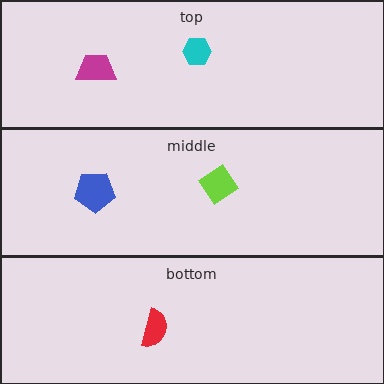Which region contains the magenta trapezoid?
The top region.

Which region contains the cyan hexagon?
The top region.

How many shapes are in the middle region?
2.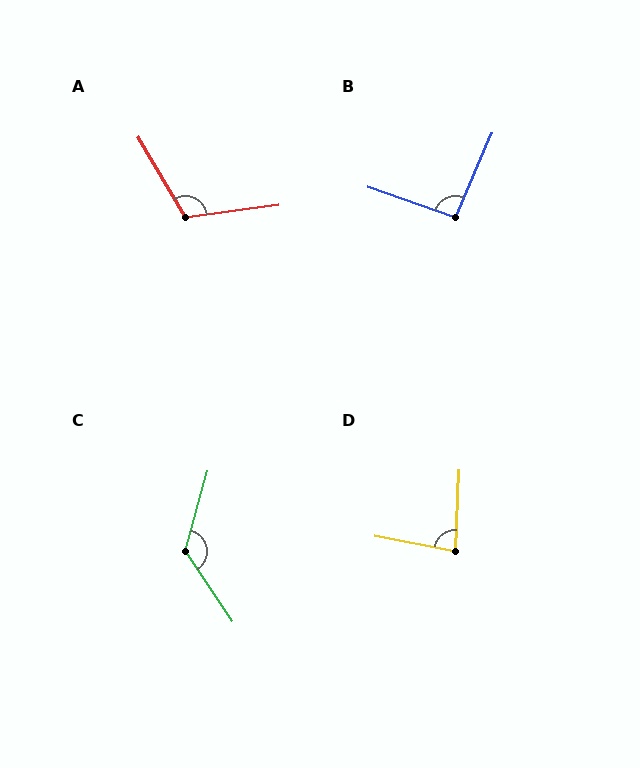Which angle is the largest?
C, at approximately 130 degrees.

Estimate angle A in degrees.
Approximately 113 degrees.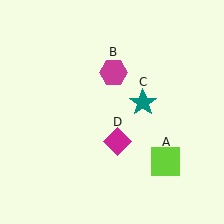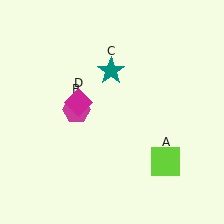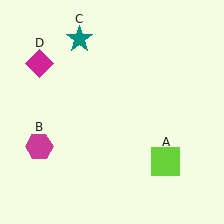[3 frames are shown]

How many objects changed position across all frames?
3 objects changed position: magenta hexagon (object B), teal star (object C), magenta diamond (object D).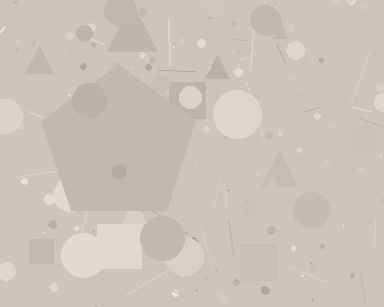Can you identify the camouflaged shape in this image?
The camouflaged shape is a pentagon.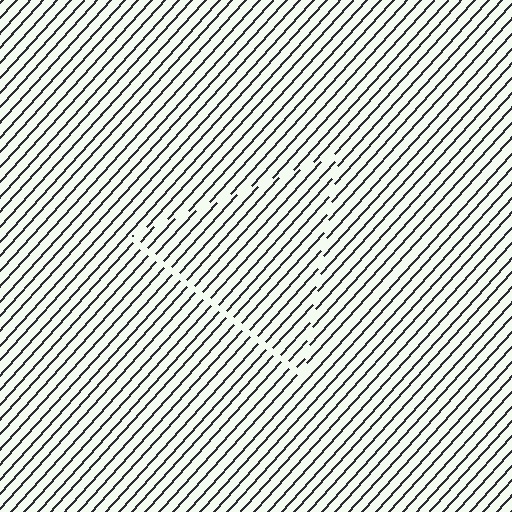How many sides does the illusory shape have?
3 sides — the line-ends trace a triangle.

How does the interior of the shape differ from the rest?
The interior of the shape contains the same grating, shifted by half a period — the contour is defined by the phase discontinuity where line-ends from the inner and outer gratings abut.